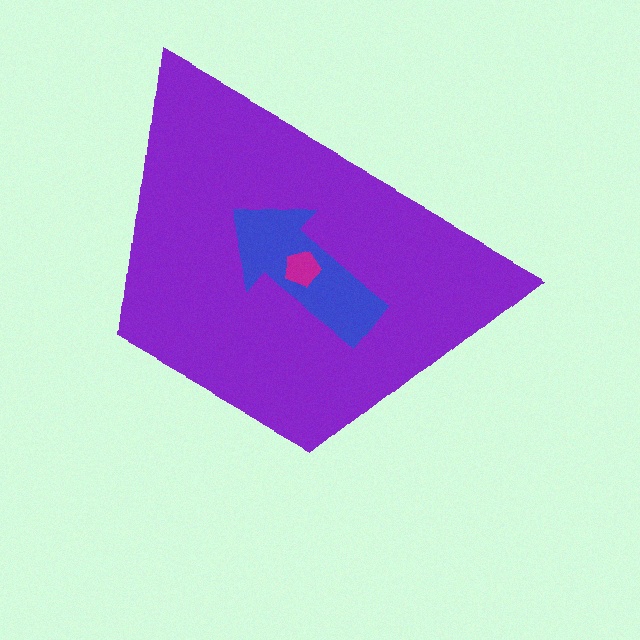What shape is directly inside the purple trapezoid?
The blue arrow.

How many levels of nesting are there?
3.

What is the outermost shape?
The purple trapezoid.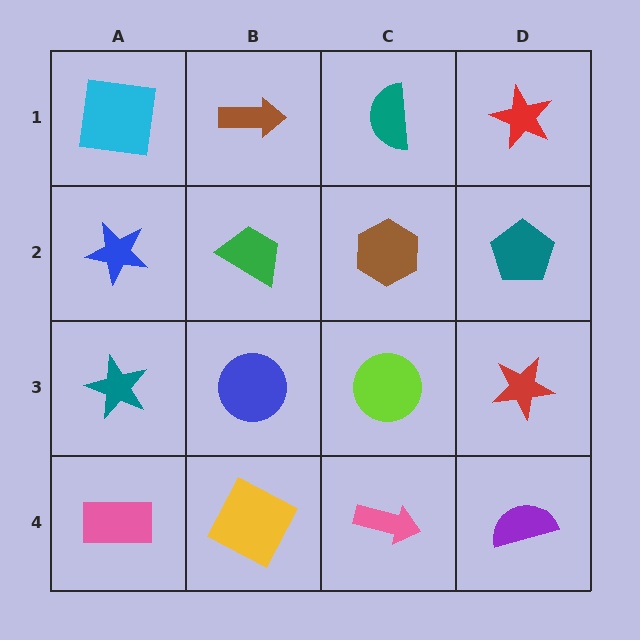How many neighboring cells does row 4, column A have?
2.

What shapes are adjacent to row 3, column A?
A blue star (row 2, column A), a pink rectangle (row 4, column A), a blue circle (row 3, column B).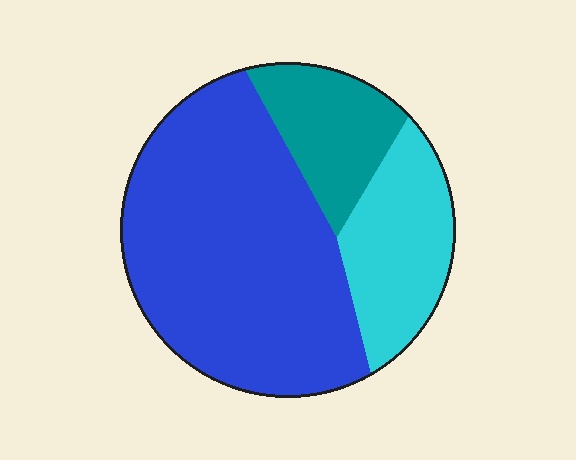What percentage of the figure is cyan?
Cyan covers 21% of the figure.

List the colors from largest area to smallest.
From largest to smallest: blue, cyan, teal.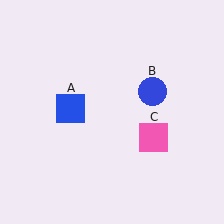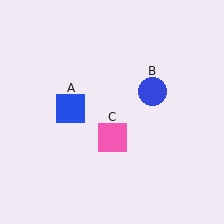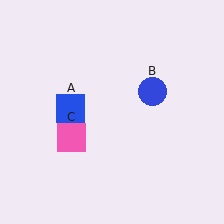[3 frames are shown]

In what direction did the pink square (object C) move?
The pink square (object C) moved left.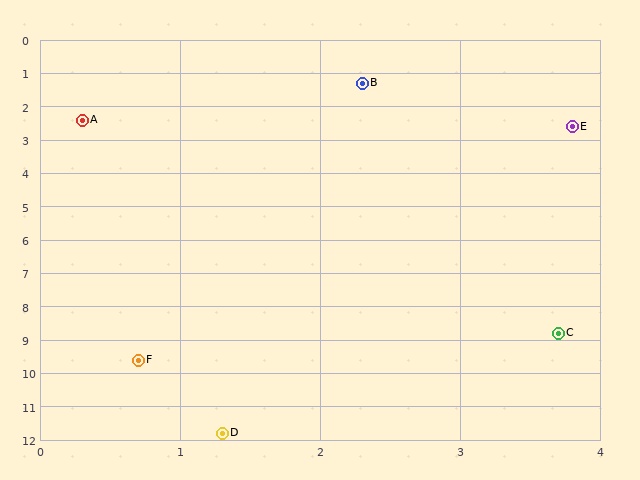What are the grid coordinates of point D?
Point D is at approximately (1.3, 11.8).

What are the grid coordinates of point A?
Point A is at approximately (0.3, 2.4).